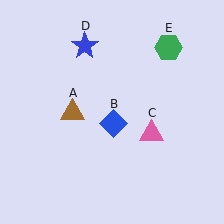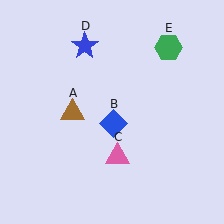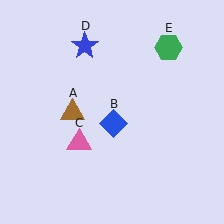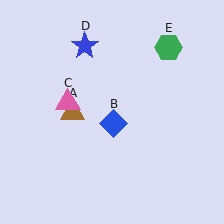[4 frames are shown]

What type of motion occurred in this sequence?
The pink triangle (object C) rotated clockwise around the center of the scene.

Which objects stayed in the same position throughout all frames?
Brown triangle (object A) and blue diamond (object B) and blue star (object D) and green hexagon (object E) remained stationary.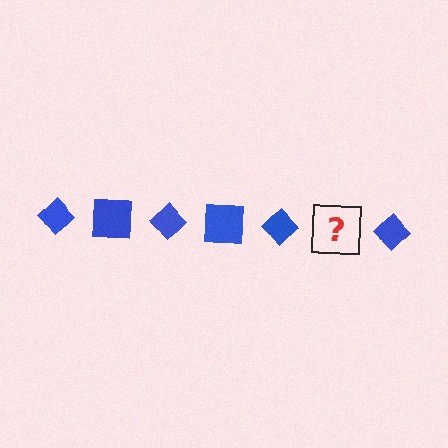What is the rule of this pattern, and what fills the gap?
The rule is that the pattern cycles through diamond, square shapes in blue. The gap should be filled with a blue square.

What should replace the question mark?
The question mark should be replaced with a blue square.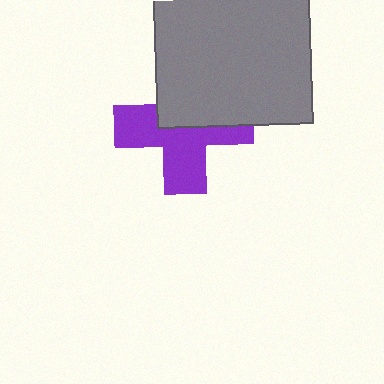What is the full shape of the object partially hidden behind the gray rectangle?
The partially hidden object is a purple cross.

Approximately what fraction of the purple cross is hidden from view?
Roughly 44% of the purple cross is hidden behind the gray rectangle.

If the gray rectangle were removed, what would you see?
You would see the complete purple cross.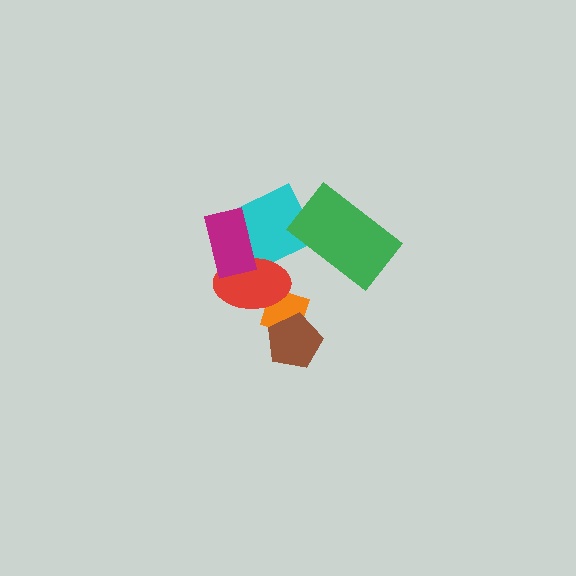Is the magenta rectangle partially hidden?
No, no other shape covers it.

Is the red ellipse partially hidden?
Yes, it is partially covered by another shape.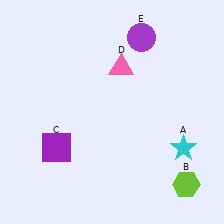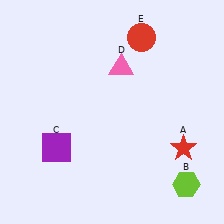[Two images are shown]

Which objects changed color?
A changed from cyan to red. E changed from purple to red.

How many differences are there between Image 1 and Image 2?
There are 2 differences between the two images.